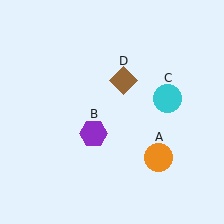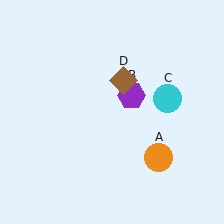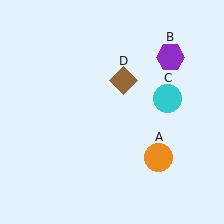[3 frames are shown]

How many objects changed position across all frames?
1 object changed position: purple hexagon (object B).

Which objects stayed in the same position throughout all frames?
Orange circle (object A) and cyan circle (object C) and brown diamond (object D) remained stationary.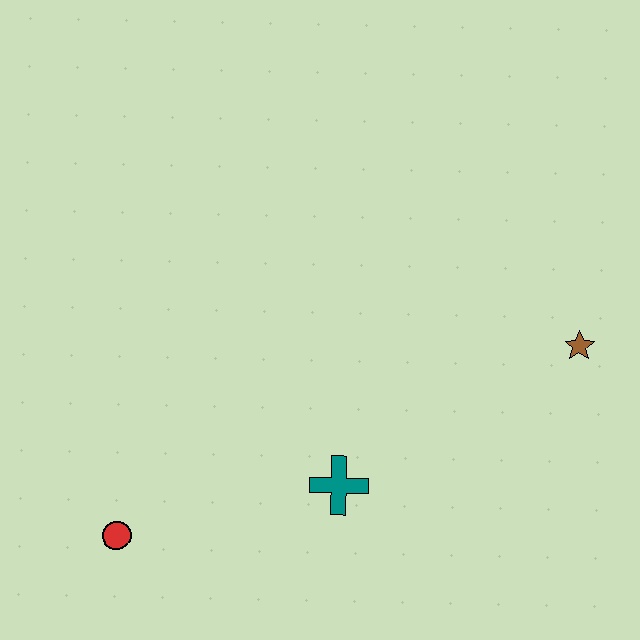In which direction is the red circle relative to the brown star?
The red circle is to the left of the brown star.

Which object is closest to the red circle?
The teal cross is closest to the red circle.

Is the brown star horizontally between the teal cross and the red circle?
No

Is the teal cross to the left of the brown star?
Yes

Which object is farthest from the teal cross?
The brown star is farthest from the teal cross.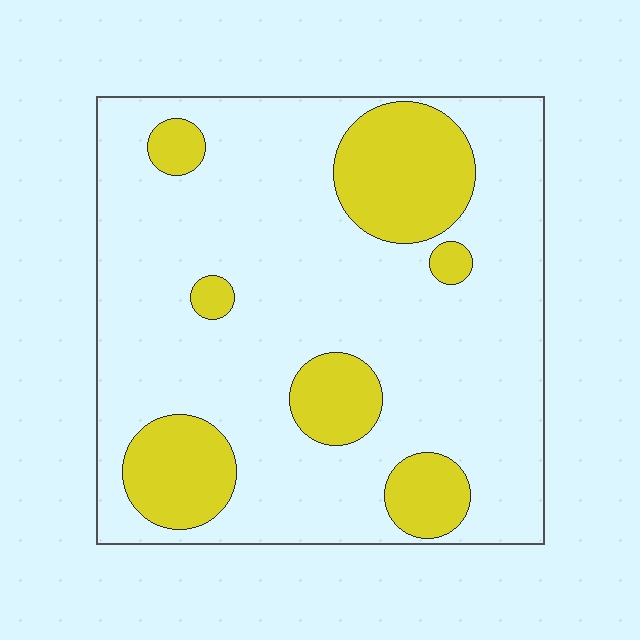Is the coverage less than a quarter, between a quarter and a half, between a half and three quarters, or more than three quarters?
Less than a quarter.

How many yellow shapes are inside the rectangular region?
7.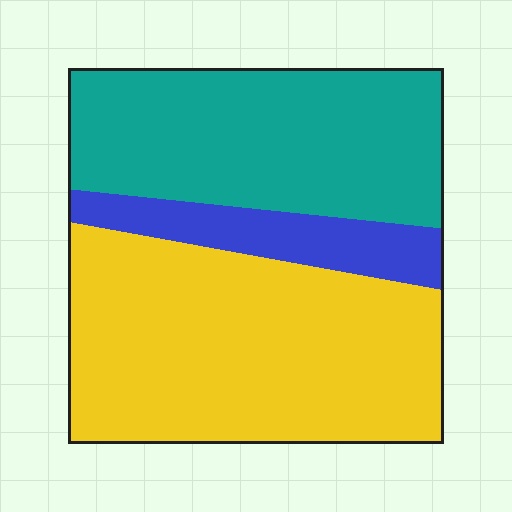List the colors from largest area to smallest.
From largest to smallest: yellow, teal, blue.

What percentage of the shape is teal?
Teal covers around 35% of the shape.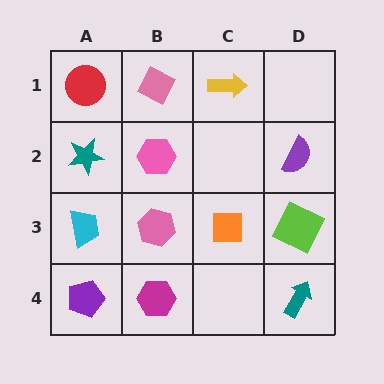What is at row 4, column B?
A magenta hexagon.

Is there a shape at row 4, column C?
No, that cell is empty.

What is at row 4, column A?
A purple pentagon.